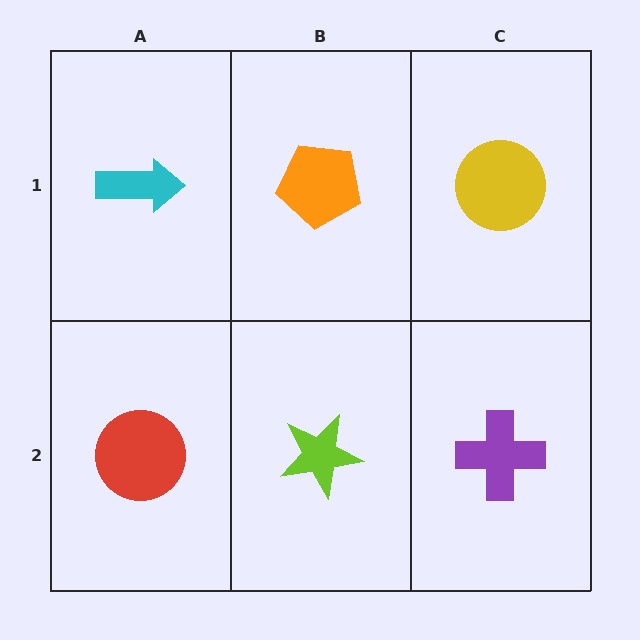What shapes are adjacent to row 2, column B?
An orange pentagon (row 1, column B), a red circle (row 2, column A), a purple cross (row 2, column C).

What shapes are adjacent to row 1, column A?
A red circle (row 2, column A), an orange pentagon (row 1, column B).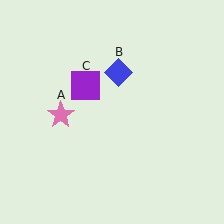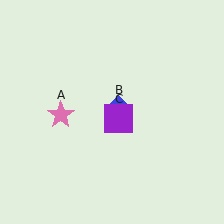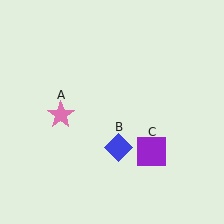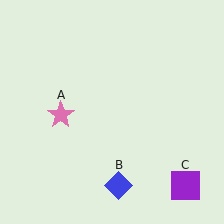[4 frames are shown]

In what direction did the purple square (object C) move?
The purple square (object C) moved down and to the right.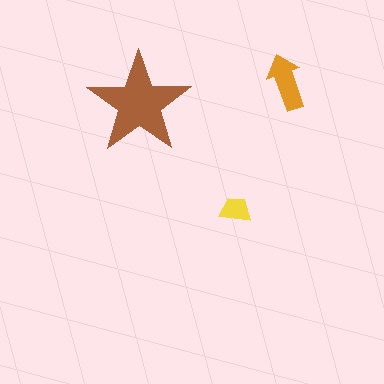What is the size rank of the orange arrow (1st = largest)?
2nd.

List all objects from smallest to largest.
The yellow trapezoid, the orange arrow, the brown star.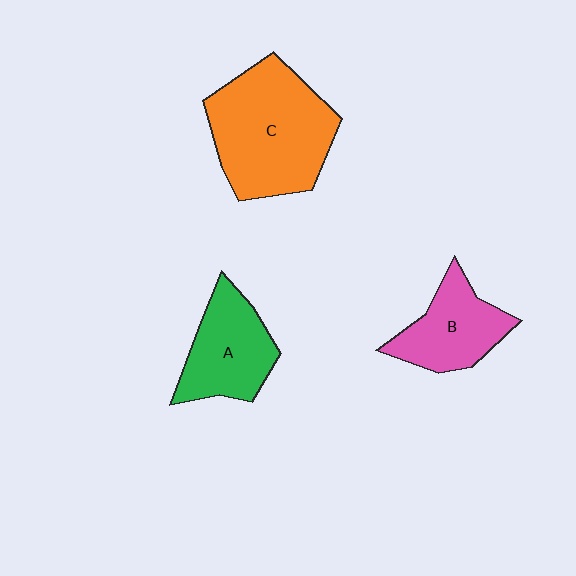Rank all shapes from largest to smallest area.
From largest to smallest: C (orange), A (green), B (pink).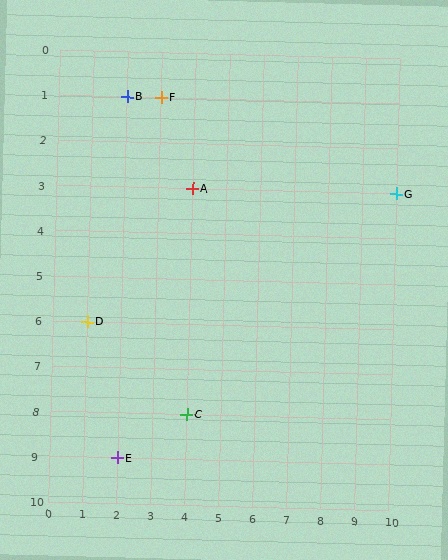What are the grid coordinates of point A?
Point A is at grid coordinates (4, 3).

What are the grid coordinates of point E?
Point E is at grid coordinates (2, 9).